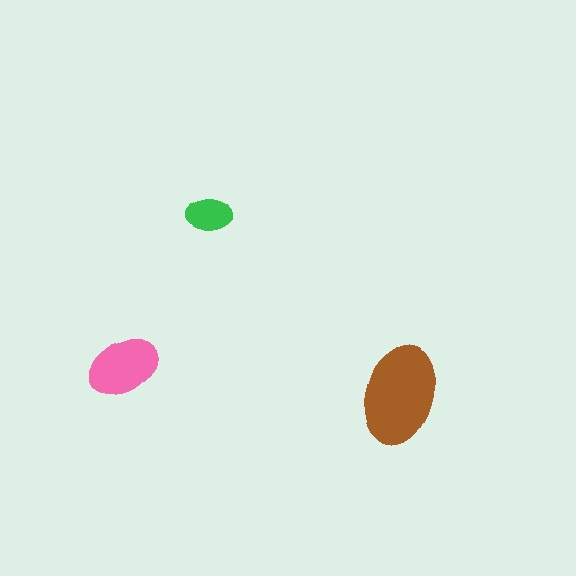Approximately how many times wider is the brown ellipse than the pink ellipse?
About 1.5 times wider.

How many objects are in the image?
There are 3 objects in the image.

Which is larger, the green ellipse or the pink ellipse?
The pink one.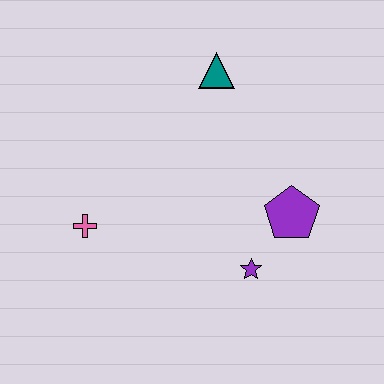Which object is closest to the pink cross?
The purple star is closest to the pink cross.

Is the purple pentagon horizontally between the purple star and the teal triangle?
No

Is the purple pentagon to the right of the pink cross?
Yes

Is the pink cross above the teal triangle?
No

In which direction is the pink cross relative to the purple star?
The pink cross is to the left of the purple star.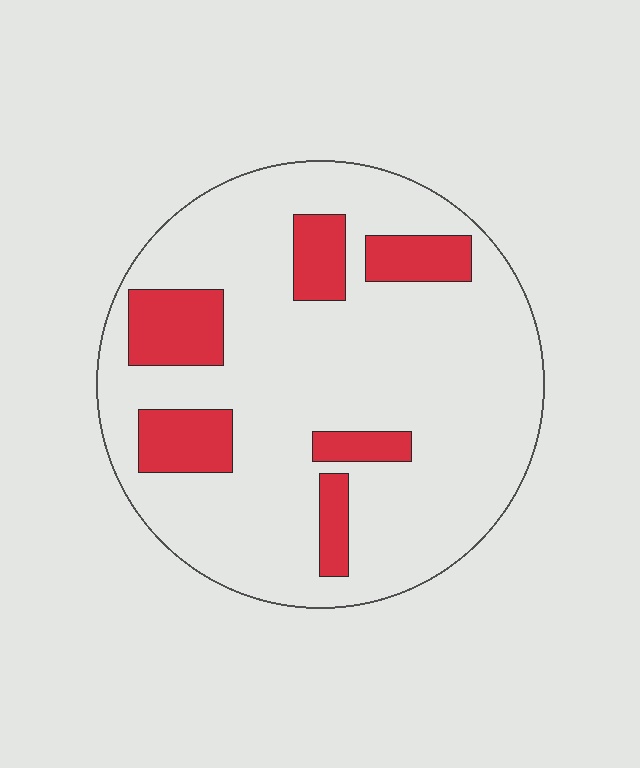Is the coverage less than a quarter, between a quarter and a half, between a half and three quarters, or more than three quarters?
Less than a quarter.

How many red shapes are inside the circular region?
6.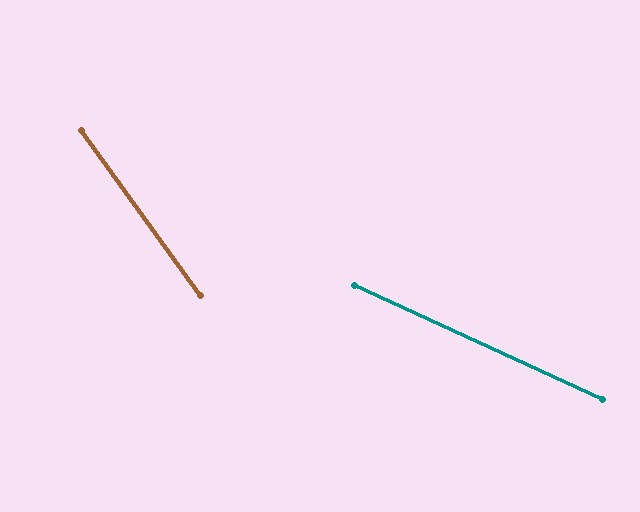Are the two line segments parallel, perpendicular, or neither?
Neither parallel nor perpendicular — they differ by about 30°.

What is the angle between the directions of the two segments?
Approximately 30 degrees.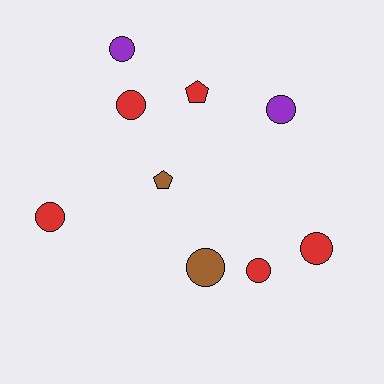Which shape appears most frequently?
Circle, with 7 objects.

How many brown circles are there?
There is 1 brown circle.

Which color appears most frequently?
Red, with 5 objects.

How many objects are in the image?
There are 9 objects.